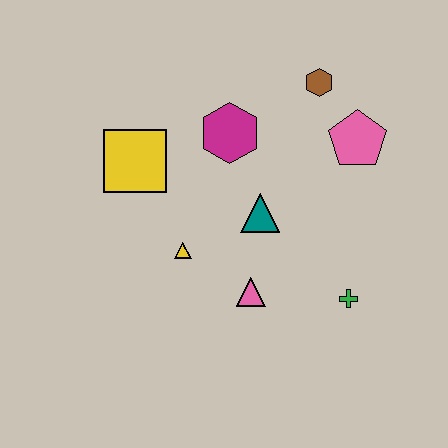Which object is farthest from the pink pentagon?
The yellow square is farthest from the pink pentagon.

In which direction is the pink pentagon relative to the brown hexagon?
The pink pentagon is below the brown hexagon.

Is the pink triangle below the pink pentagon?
Yes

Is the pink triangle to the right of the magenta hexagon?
Yes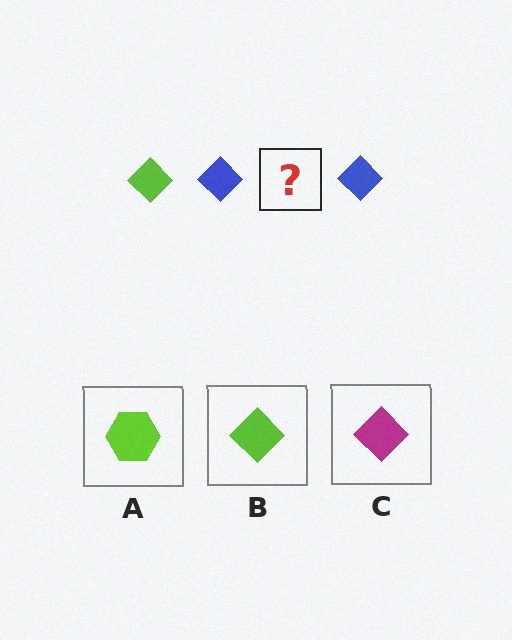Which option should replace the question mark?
Option B.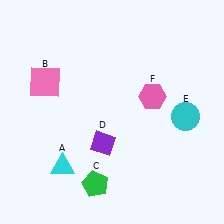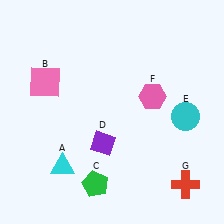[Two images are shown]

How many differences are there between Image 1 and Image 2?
There is 1 difference between the two images.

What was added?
A red cross (G) was added in Image 2.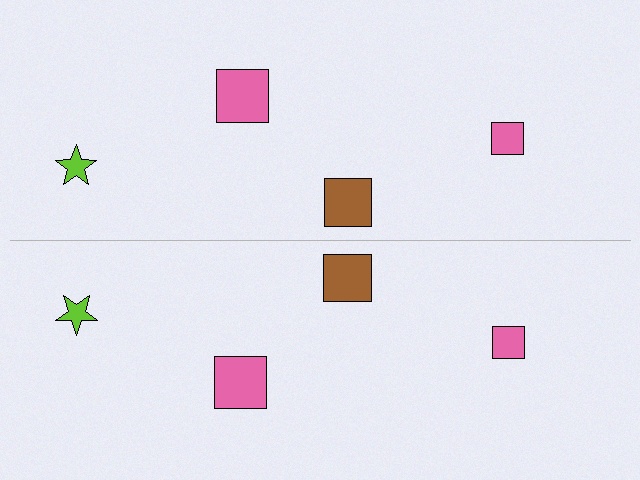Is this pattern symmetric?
Yes, this pattern has bilateral (reflection) symmetry.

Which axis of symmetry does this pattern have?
The pattern has a horizontal axis of symmetry running through the center of the image.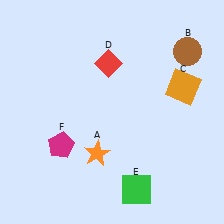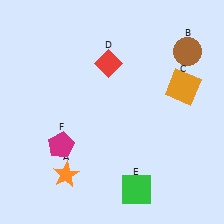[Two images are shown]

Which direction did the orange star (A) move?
The orange star (A) moved left.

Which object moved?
The orange star (A) moved left.